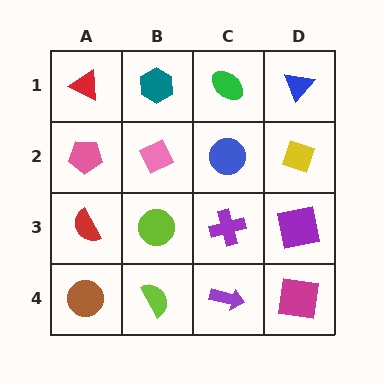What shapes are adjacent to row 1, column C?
A blue circle (row 2, column C), a teal hexagon (row 1, column B), a blue triangle (row 1, column D).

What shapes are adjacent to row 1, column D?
A yellow diamond (row 2, column D), a green ellipse (row 1, column C).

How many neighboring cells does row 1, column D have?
2.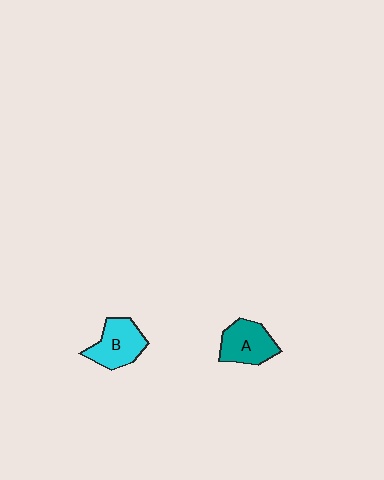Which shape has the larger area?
Shape B (cyan).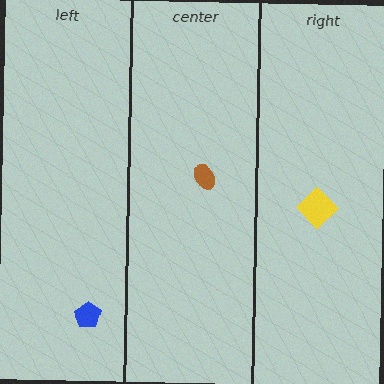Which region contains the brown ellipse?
The center region.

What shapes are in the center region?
The brown ellipse.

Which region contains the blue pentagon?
The left region.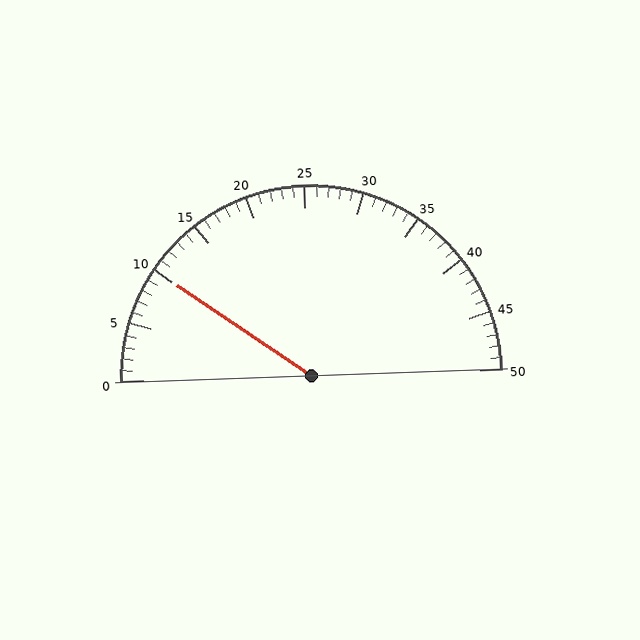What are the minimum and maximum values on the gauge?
The gauge ranges from 0 to 50.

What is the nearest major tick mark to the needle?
The nearest major tick mark is 10.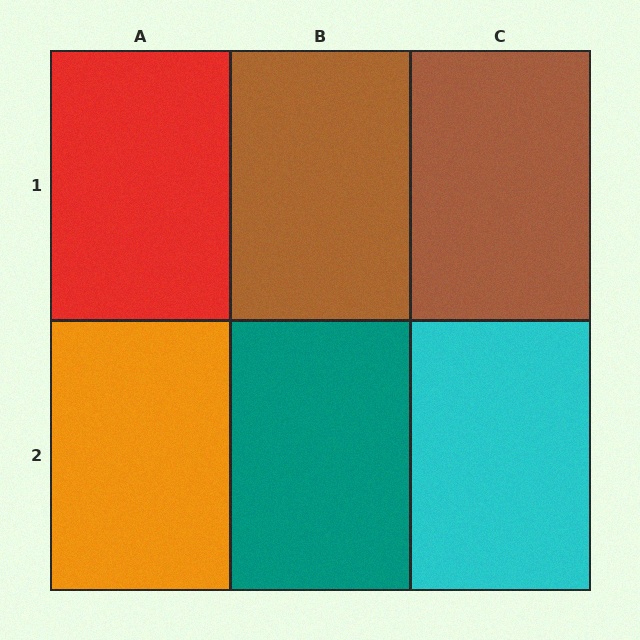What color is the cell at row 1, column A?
Red.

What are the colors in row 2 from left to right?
Orange, teal, cyan.